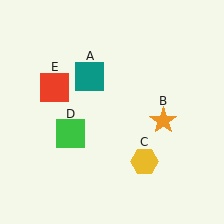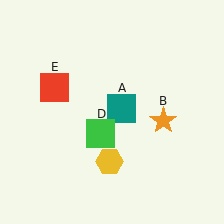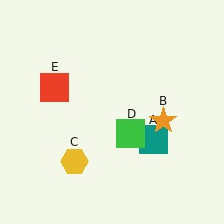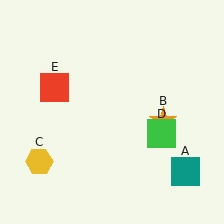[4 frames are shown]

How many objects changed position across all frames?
3 objects changed position: teal square (object A), yellow hexagon (object C), green square (object D).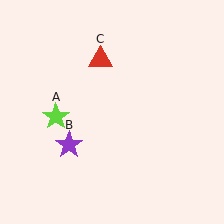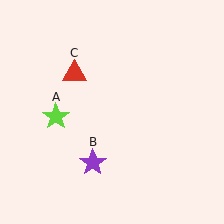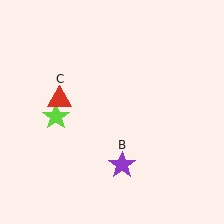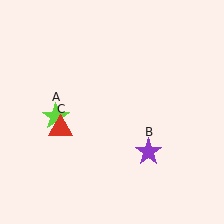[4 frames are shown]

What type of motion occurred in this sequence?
The purple star (object B), red triangle (object C) rotated counterclockwise around the center of the scene.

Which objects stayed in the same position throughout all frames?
Lime star (object A) remained stationary.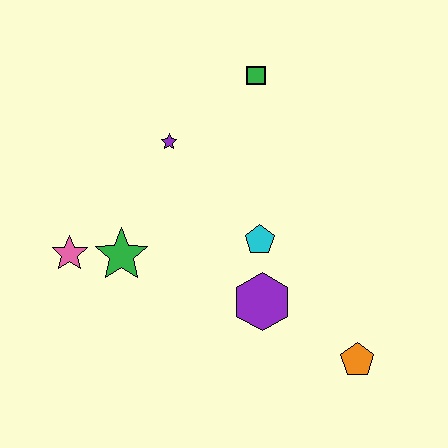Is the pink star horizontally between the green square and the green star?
No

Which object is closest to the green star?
The pink star is closest to the green star.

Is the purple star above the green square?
No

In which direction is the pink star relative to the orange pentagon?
The pink star is to the left of the orange pentagon.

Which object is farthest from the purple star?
The orange pentagon is farthest from the purple star.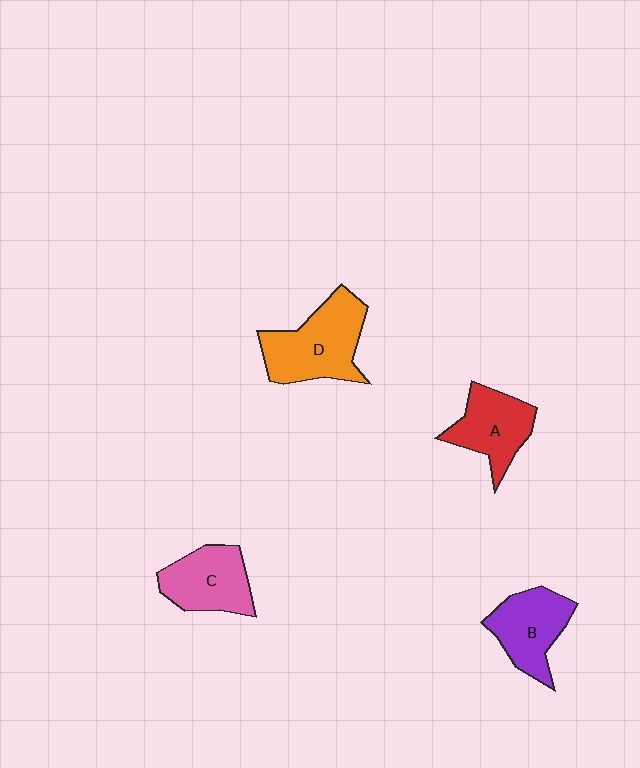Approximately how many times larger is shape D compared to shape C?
Approximately 1.3 times.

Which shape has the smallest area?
Shape A (red).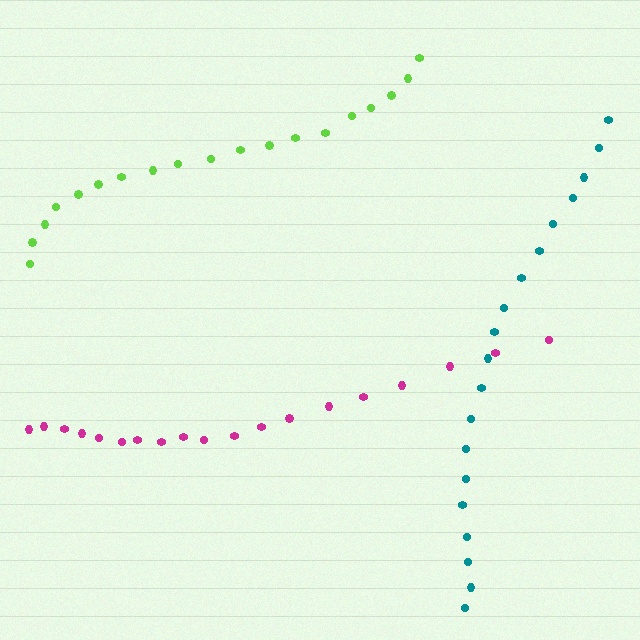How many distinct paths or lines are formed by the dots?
There are 3 distinct paths.